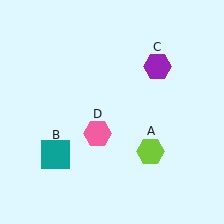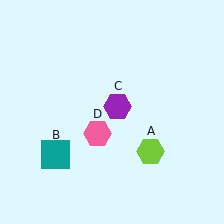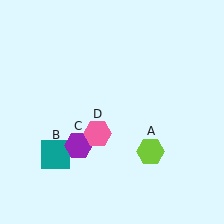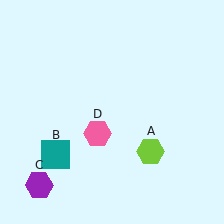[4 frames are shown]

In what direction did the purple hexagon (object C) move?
The purple hexagon (object C) moved down and to the left.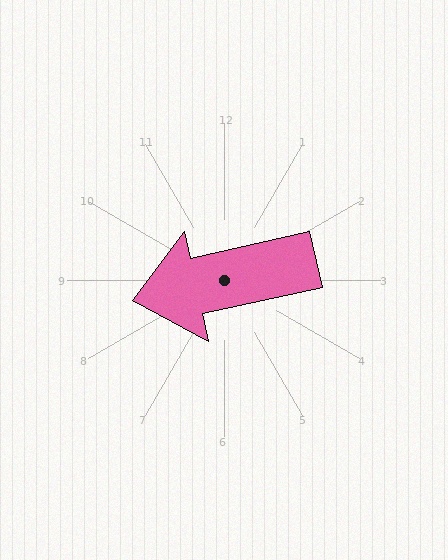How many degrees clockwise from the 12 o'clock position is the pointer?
Approximately 257 degrees.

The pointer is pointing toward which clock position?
Roughly 9 o'clock.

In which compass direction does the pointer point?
West.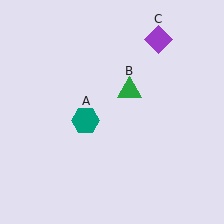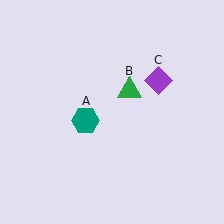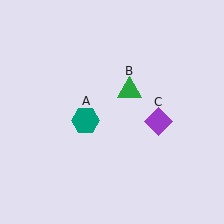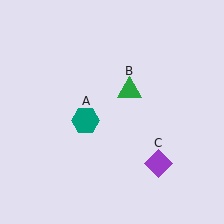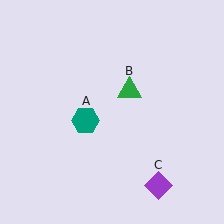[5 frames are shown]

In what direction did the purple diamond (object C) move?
The purple diamond (object C) moved down.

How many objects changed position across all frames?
1 object changed position: purple diamond (object C).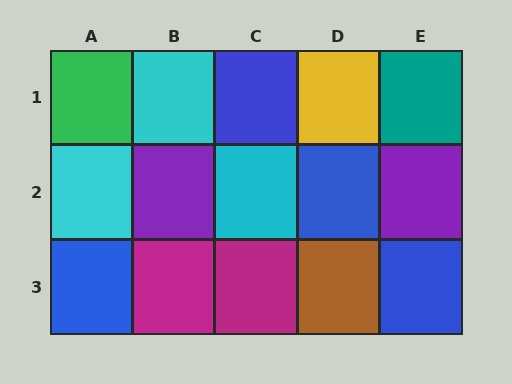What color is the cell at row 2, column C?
Cyan.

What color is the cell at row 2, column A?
Cyan.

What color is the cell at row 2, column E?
Purple.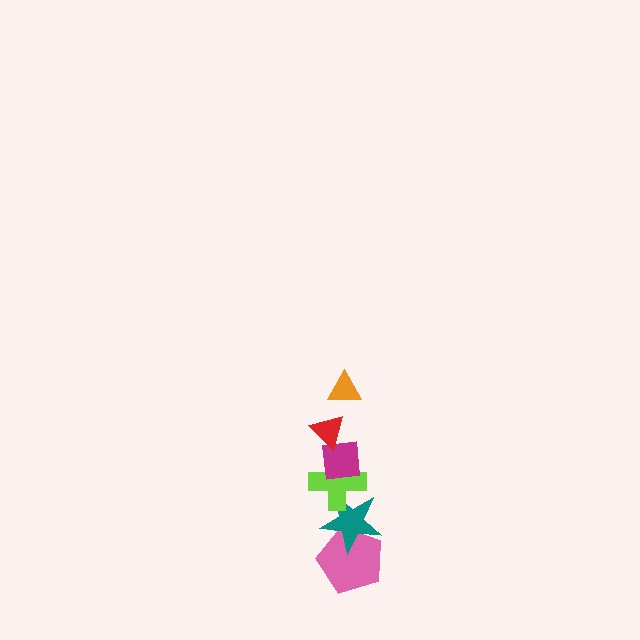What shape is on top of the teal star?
The lime cross is on top of the teal star.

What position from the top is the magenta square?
The magenta square is 3rd from the top.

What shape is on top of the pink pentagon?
The teal star is on top of the pink pentagon.